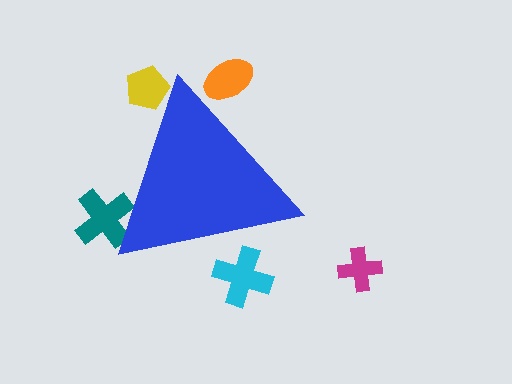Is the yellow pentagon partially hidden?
Yes, the yellow pentagon is partially hidden behind the blue triangle.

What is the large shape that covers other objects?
A blue triangle.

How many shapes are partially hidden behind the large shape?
4 shapes are partially hidden.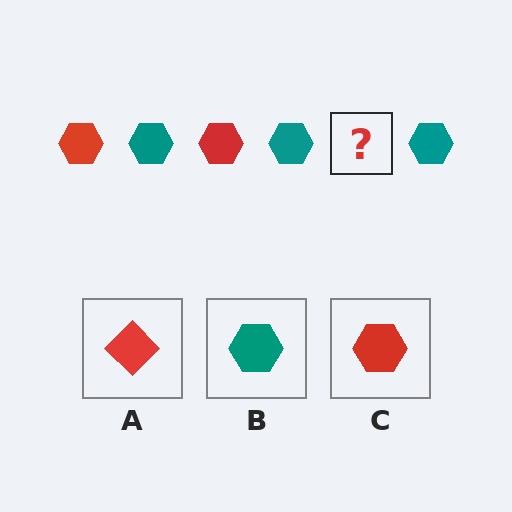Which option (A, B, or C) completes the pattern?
C.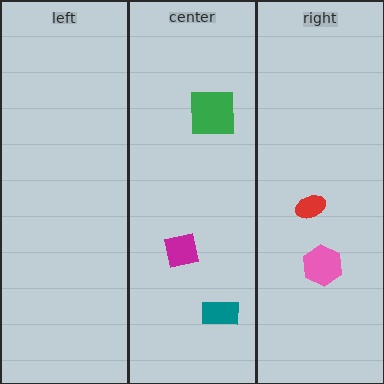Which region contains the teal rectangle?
The center region.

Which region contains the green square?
The center region.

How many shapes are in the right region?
2.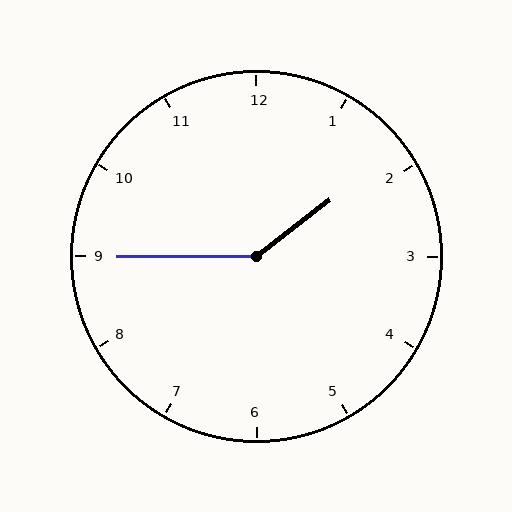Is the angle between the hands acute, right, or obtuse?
It is obtuse.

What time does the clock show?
1:45.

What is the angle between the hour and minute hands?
Approximately 142 degrees.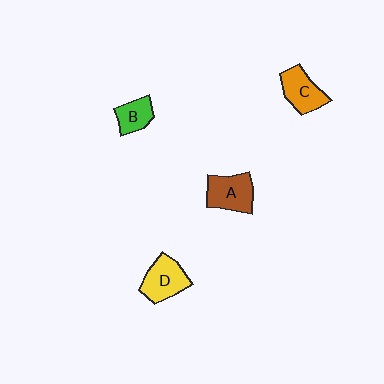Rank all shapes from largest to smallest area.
From largest to smallest: A (brown), D (yellow), C (orange), B (green).